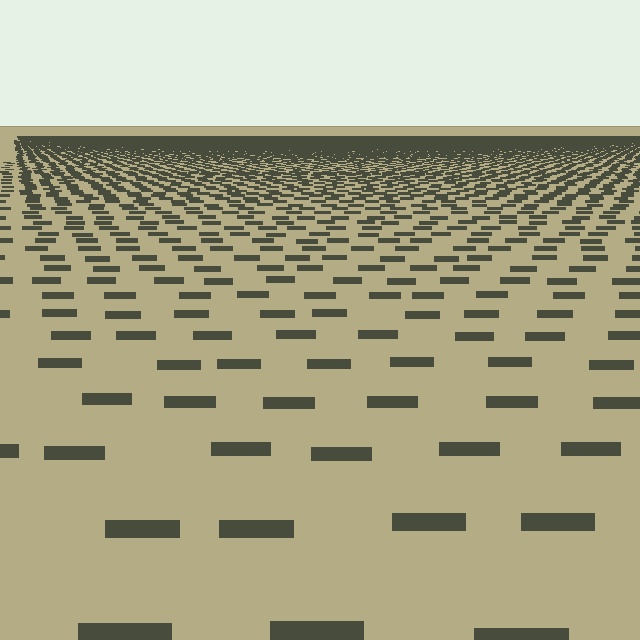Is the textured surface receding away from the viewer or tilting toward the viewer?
The surface is receding away from the viewer. Texture elements get smaller and denser toward the top.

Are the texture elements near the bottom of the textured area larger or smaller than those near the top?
Larger. Near the bottom, elements are closer to the viewer and appear at a bigger on-screen size.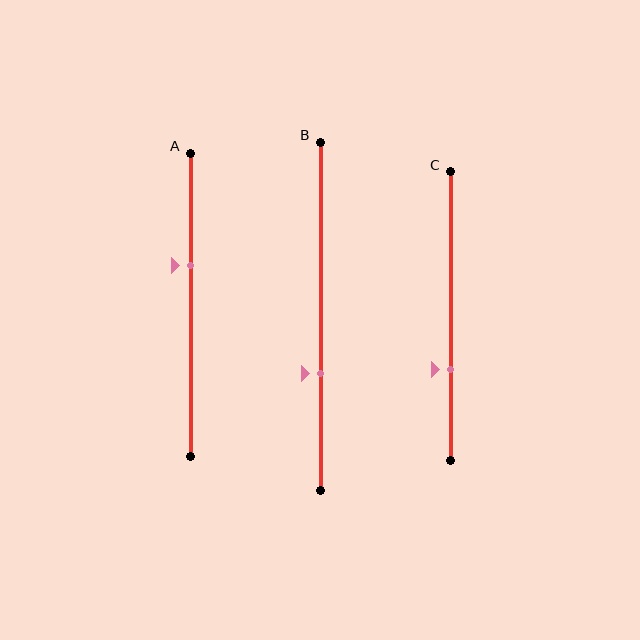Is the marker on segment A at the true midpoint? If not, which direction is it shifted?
No, the marker on segment A is shifted upward by about 13% of the segment length.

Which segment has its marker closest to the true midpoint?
Segment A has its marker closest to the true midpoint.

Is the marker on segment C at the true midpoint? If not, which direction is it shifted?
No, the marker on segment C is shifted downward by about 19% of the segment length.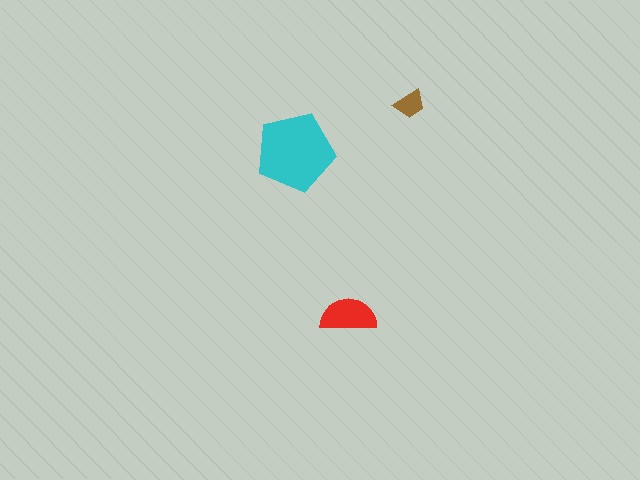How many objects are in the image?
There are 3 objects in the image.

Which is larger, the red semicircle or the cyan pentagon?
The cyan pentagon.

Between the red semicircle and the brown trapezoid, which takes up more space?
The red semicircle.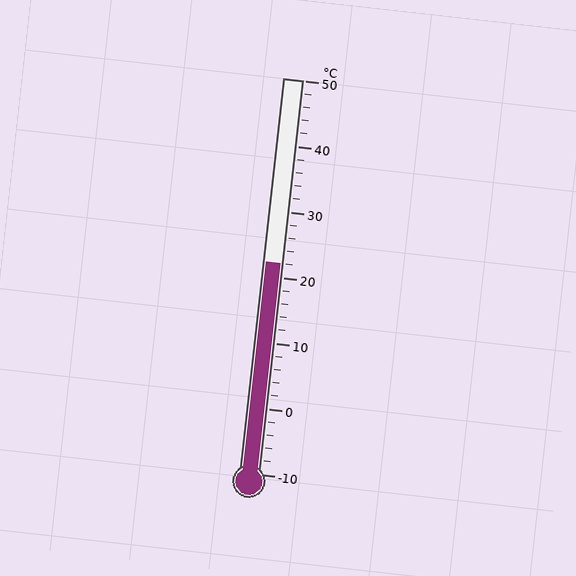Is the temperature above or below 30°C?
The temperature is below 30°C.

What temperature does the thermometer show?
The thermometer shows approximately 22°C.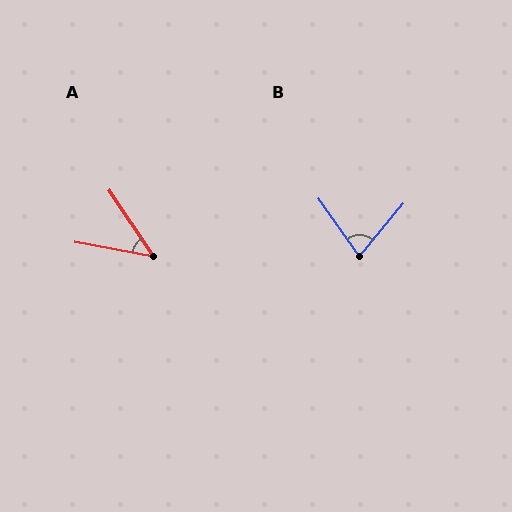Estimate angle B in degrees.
Approximately 75 degrees.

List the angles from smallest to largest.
A (46°), B (75°).